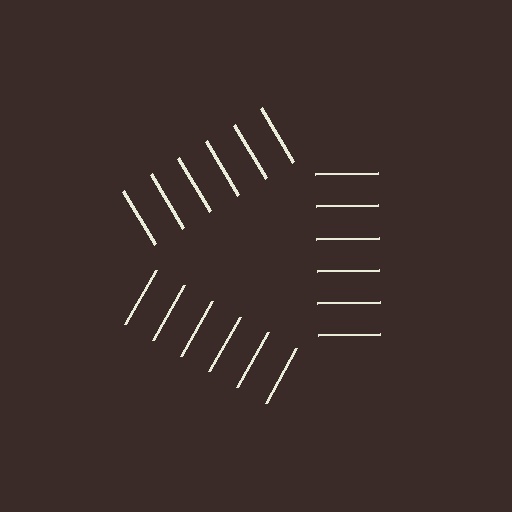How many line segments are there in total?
18 — 6 along each of the 3 edges.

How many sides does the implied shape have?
3 sides — the line-ends trace a triangle.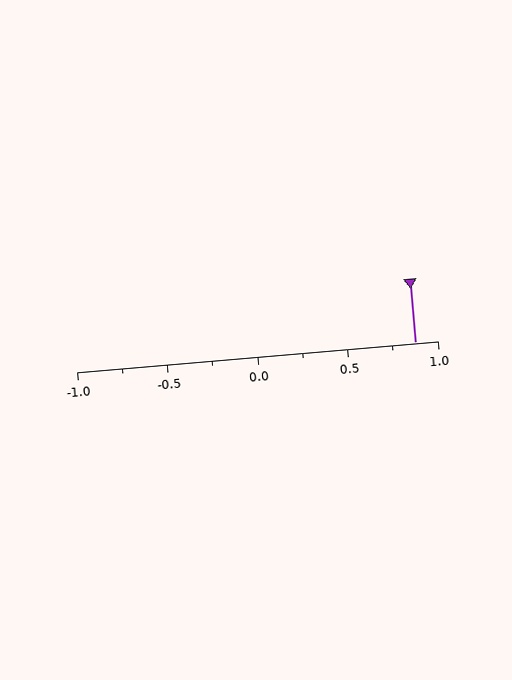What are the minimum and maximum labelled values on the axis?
The axis runs from -1.0 to 1.0.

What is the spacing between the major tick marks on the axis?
The major ticks are spaced 0.5 apart.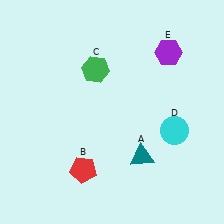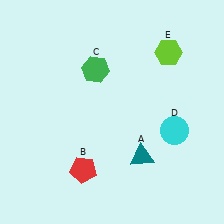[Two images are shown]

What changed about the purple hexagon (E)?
In Image 1, E is purple. In Image 2, it changed to lime.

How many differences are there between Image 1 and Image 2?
There is 1 difference between the two images.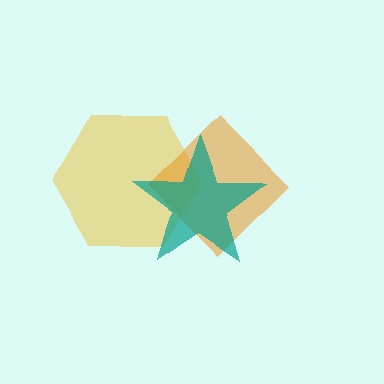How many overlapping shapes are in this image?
There are 3 overlapping shapes in the image.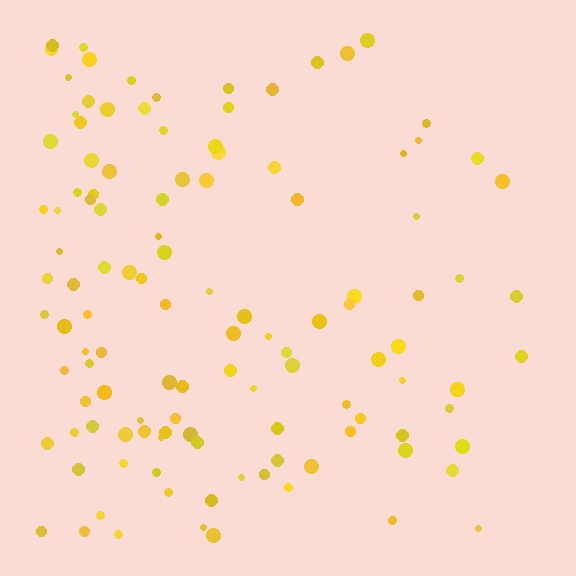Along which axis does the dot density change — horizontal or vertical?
Horizontal.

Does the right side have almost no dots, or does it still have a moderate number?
Still a moderate number, just noticeably fewer than the left.